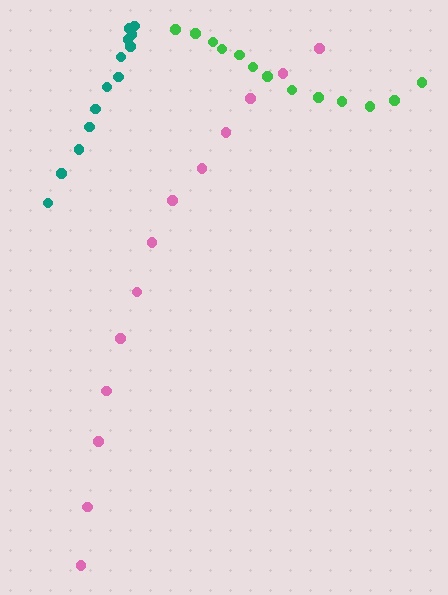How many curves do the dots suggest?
There are 3 distinct paths.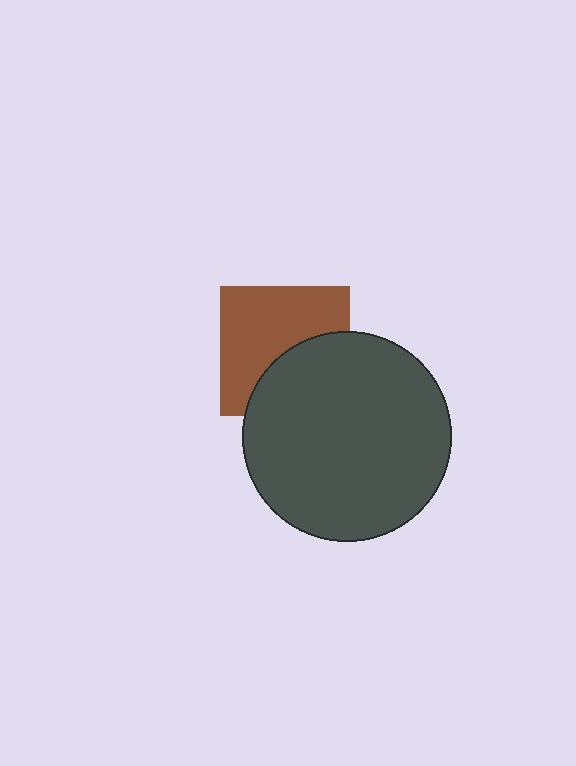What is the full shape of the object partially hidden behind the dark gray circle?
The partially hidden object is a brown square.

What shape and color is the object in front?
The object in front is a dark gray circle.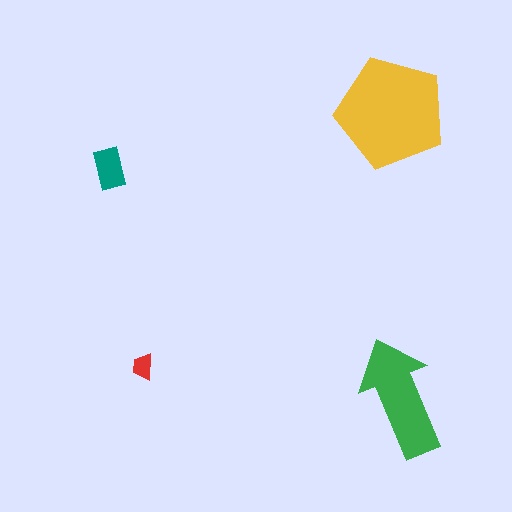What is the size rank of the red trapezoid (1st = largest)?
4th.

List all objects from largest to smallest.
The yellow pentagon, the green arrow, the teal rectangle, the red trapezoid.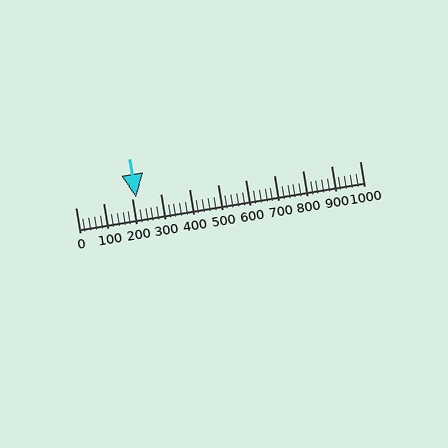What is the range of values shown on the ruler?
The ruler shows values from 0 to 1000.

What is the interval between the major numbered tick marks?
The major tick marks are spaced 100 units apart.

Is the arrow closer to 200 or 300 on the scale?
The arrow is closer to 200.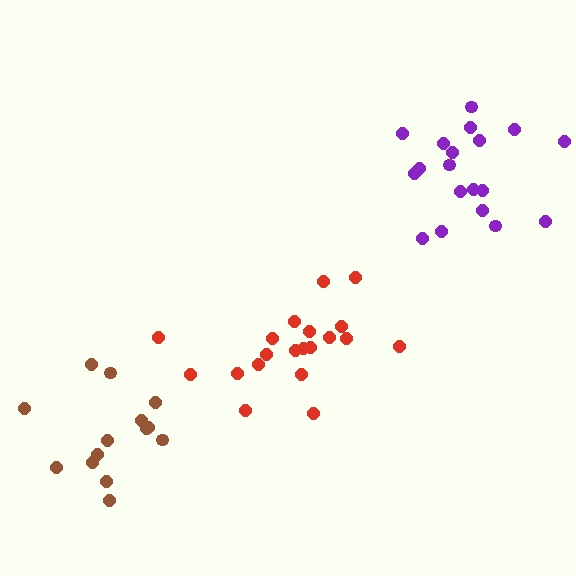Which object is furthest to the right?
The purple cluster is rightmost.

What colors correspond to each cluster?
The clusters are colored: brown, red, purple.